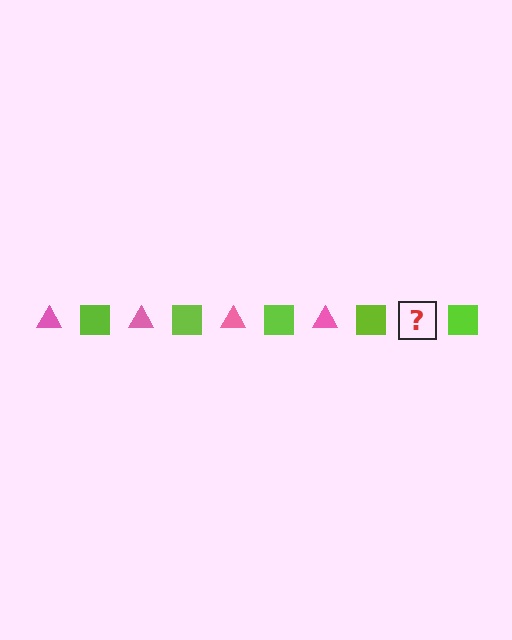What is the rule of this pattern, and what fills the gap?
The rule is that the pattern alternates between pink triangle and lime square. The gap should be filled with a pink triangle.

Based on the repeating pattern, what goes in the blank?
The blank should be a pink triangle.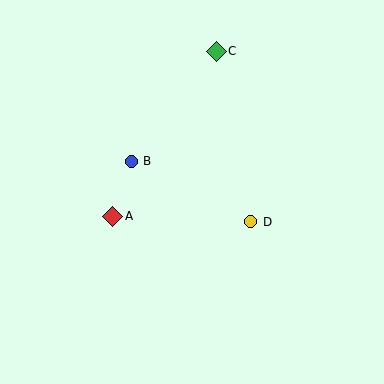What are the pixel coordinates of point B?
Point B is at (131, 161).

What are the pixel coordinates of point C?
Point C is at (216, 51).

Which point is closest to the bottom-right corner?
Point D is closest to the bottom-right corner.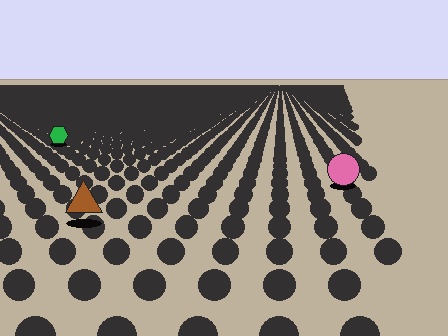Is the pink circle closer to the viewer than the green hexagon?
Yes. The pink circle is closer — you can tell from the texture gradient: the ground texture is coarser near it.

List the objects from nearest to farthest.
From nearest to farthest: the brown triangle, the pink circle, the green hexagon.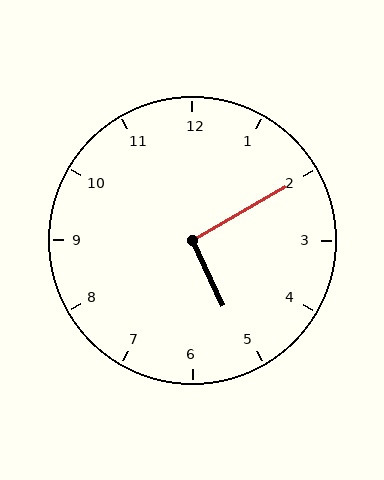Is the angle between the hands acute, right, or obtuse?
It is right.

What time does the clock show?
5:10.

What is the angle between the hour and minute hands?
Approximately 95 degrees.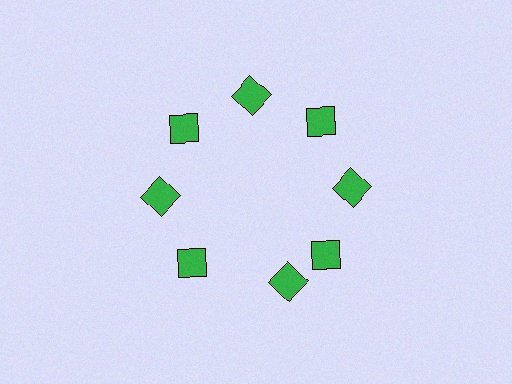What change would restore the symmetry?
The symmetry would be restored by rotating it back into even spacing with its neighbors so that all 8 diamonds sit at equal angles and equal distance from the center.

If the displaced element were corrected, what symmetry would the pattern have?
It would have 8-fold rotational symmetry — the pattern would map onto itself every 45 degrees.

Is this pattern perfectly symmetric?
No. The 8 green diamonds are arranged in a ring, but one element near the 6 o'clock position is rotated out of alignment along the ring, breaking the 8-fold rotational symmetry.